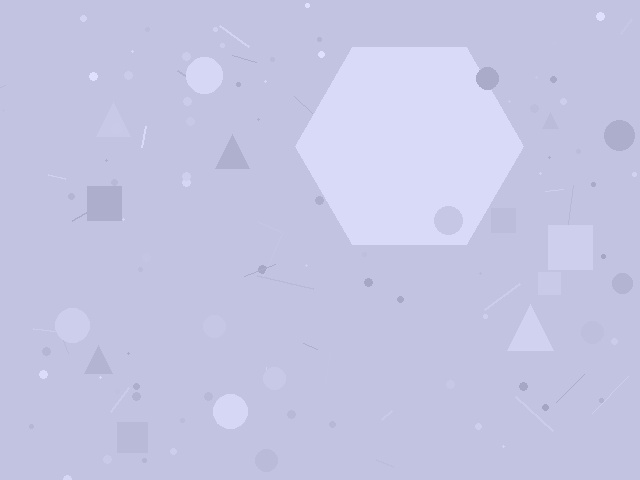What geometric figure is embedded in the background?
A hexagon is embedded in the background.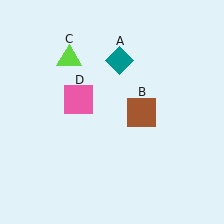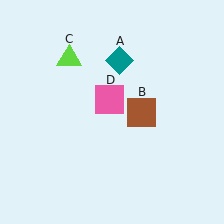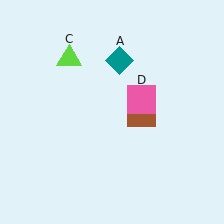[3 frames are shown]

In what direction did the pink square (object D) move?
The pink square (object D) moved right.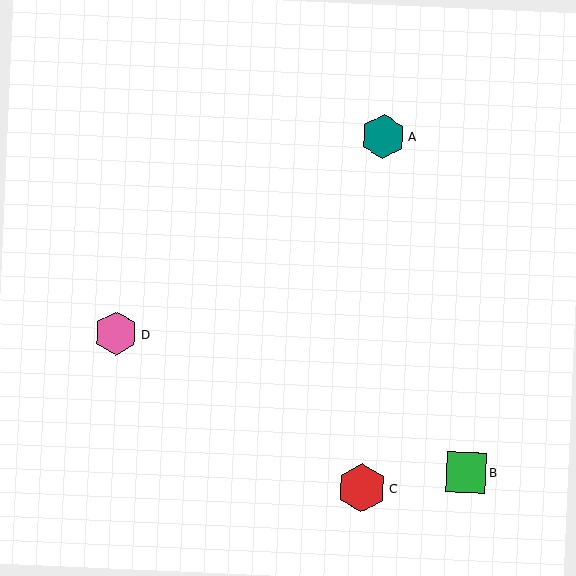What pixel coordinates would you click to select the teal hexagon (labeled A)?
Click at (383, 136) to select the teal hexagon A.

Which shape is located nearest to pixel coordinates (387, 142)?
The teal hexagon (labeled A) at (383, 136) is nearest to that location.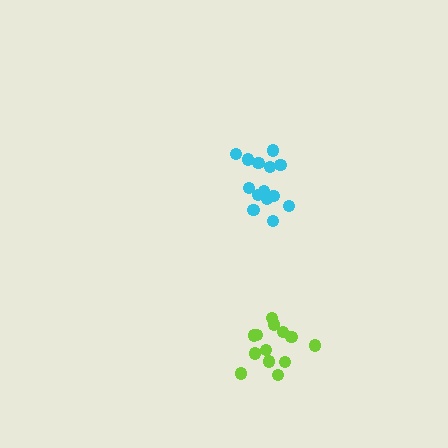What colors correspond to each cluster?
The clusters are colored: cyan, lime.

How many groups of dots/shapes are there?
There are 2 groups.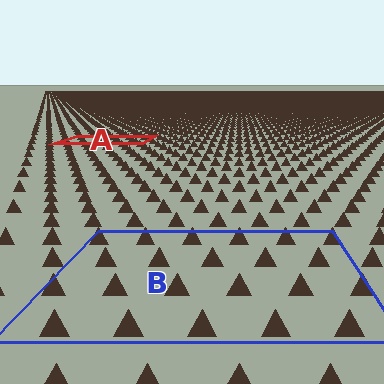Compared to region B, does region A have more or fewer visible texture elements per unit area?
Region A has more texture elements per unit area — they are packed more densely because it is farther away.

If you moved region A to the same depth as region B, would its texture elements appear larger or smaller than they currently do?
They would appear larger. At a closer depth, the same texture elements are projected at a bigger on-screen size.